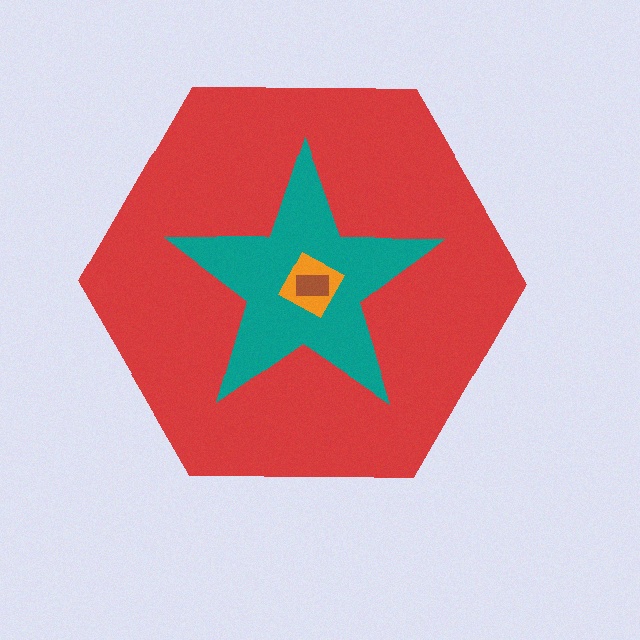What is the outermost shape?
The red hexagon.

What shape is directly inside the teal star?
The orange diamond.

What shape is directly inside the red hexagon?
The teal star.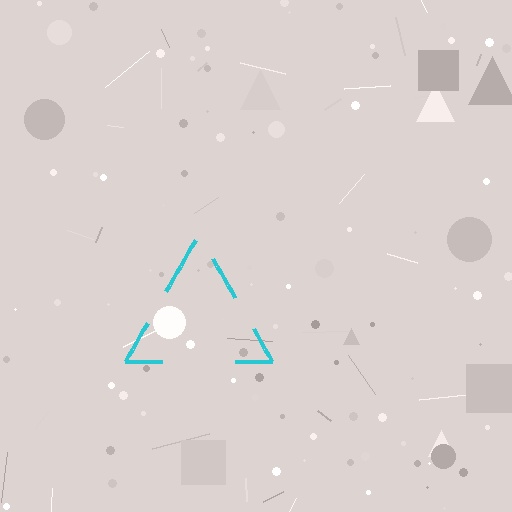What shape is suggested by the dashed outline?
The dashed outline suggests a triangle.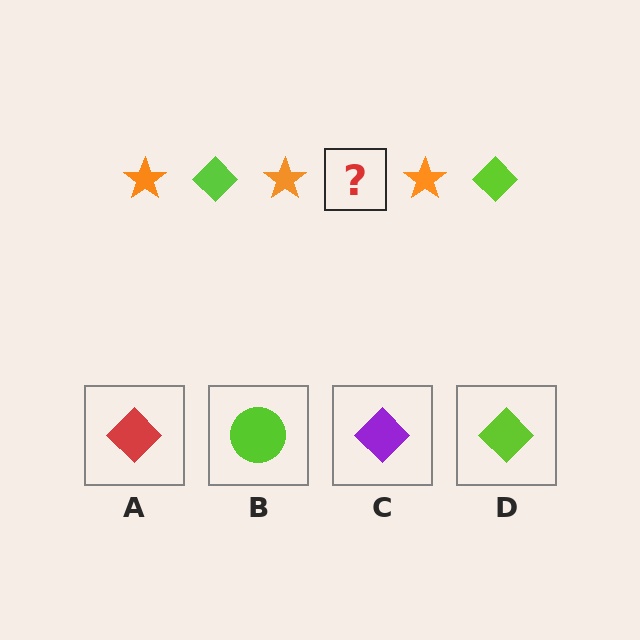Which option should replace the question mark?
Option D.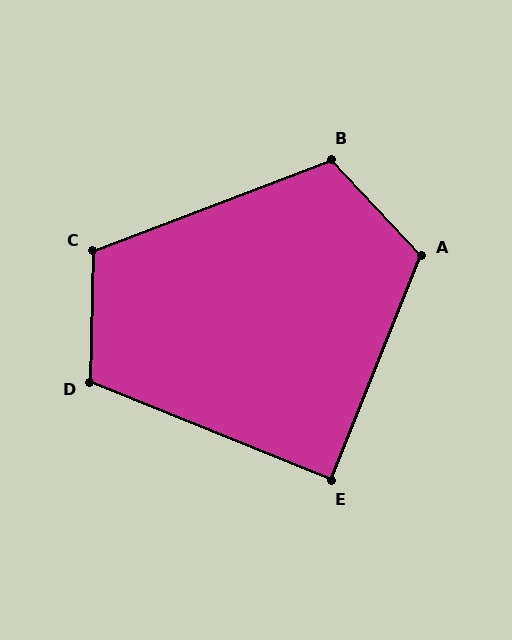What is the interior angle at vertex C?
Approximately 112 degrees (obtuse).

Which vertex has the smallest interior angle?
E, at approximately 90 degrees.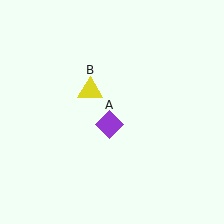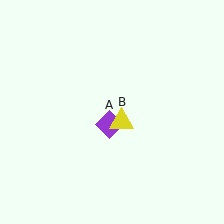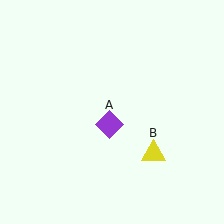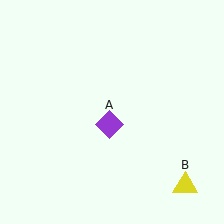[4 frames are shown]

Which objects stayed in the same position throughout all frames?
Purple diamond (object A) remained stationary.